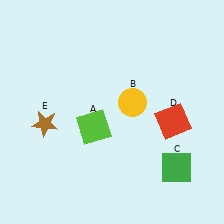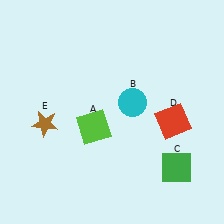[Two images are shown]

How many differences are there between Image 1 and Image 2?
There is 1 difference between the two images.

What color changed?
The circle (B) changed from yellow in Image 1 to cyan in Image 2.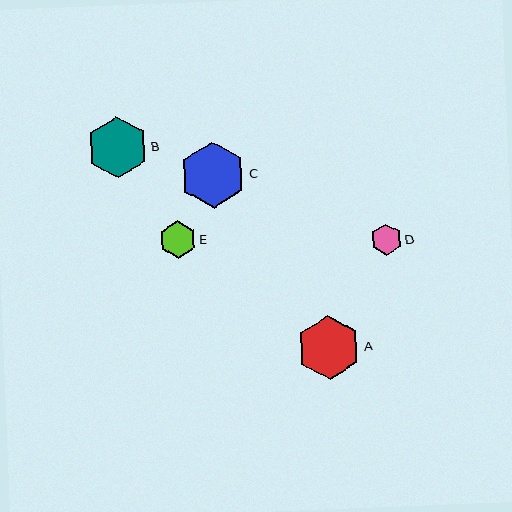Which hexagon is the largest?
Hexagon C is the largest with a size of approximately 66 pixels.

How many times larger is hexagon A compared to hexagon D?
Hexagon A is approximately 2.0 times the size of hexagon D.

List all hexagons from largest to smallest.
From largest to smallest: C, A, B, E, D.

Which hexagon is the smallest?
Hexagon D is the smallest with a size of approximately 31 pixels.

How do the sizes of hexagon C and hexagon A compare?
Hexagon C and hexagon A are approximately the same size.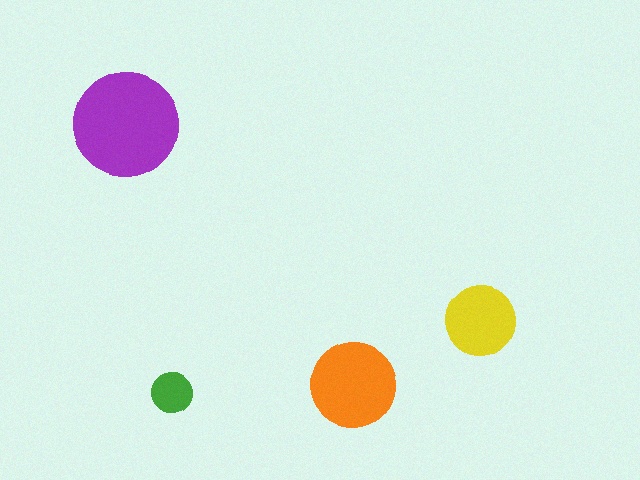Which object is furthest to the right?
The yellow circle is rightmost.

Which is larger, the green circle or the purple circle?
The purple one.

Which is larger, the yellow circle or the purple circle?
The purple one.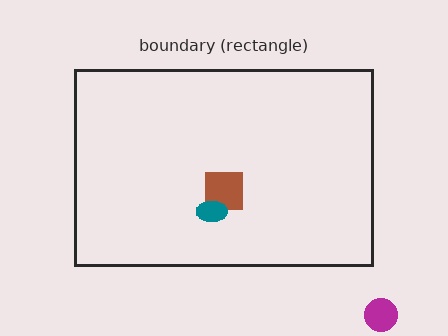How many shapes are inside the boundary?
2 inside, 1 outside.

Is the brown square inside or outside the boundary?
Inside.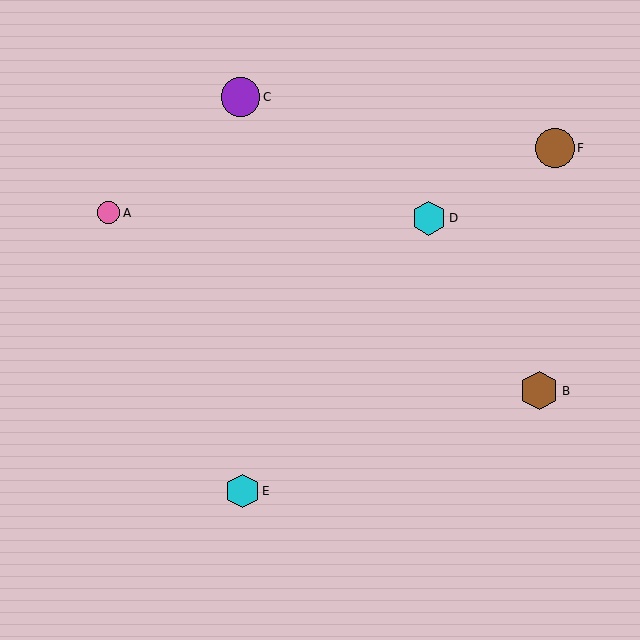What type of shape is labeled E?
Shape E is a cyan hexagon.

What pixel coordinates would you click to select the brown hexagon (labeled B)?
Click at (539, 391) to select the brown hexagon B.